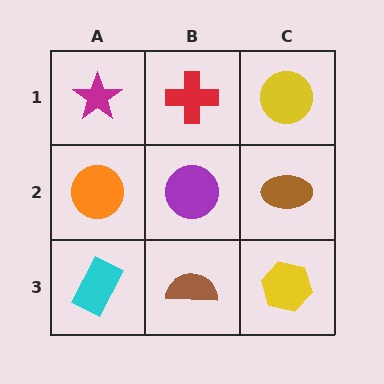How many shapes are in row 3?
3 shapes.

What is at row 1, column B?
A red cross.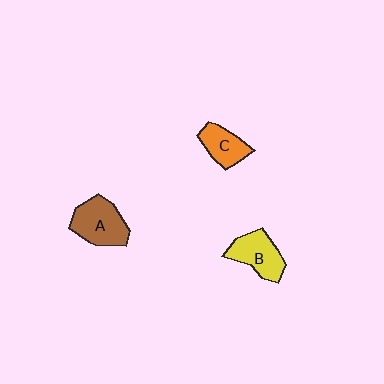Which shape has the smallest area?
Shape C (orange).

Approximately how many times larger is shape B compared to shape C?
Approximately 1.3 times.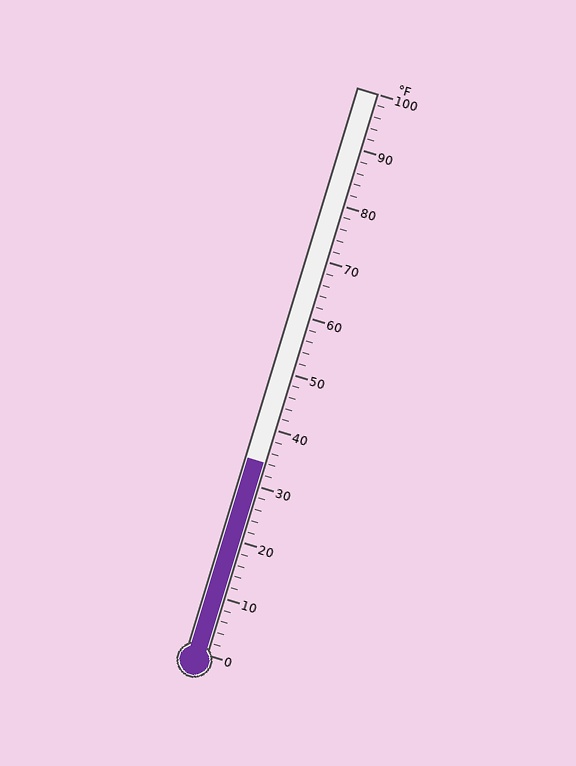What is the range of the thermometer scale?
The thermometer scale ranges from 0°F to 100°F.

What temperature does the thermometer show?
The thermometer shows approximately 34°F.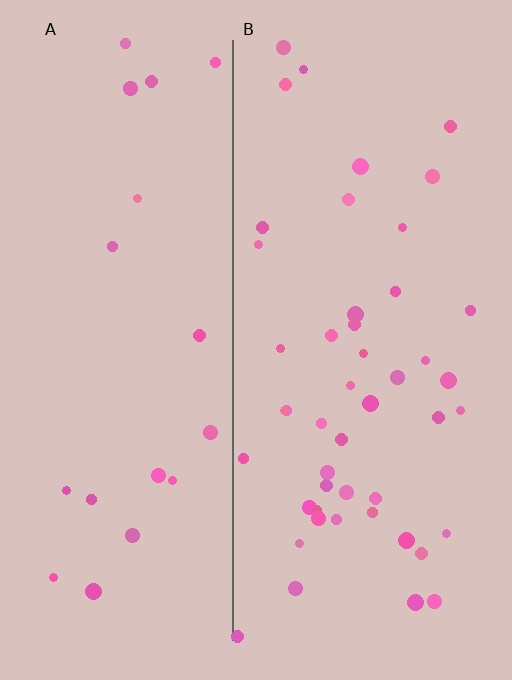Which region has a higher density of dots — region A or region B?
B (the right).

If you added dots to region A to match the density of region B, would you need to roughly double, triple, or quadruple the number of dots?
Approximately double.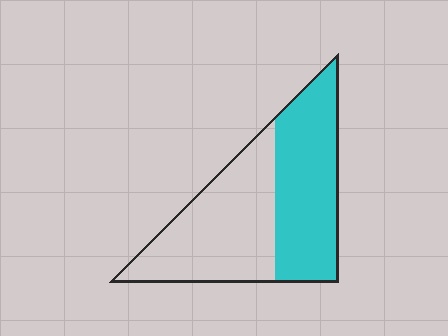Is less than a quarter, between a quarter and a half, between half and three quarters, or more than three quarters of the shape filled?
Between a quarter and a half.